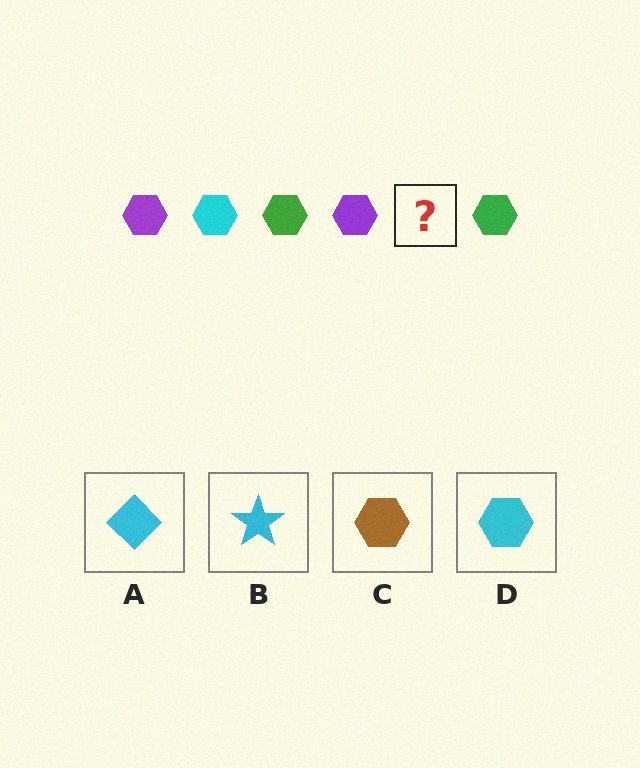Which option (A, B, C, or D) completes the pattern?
D.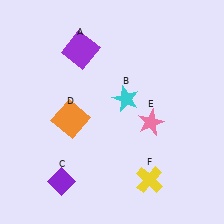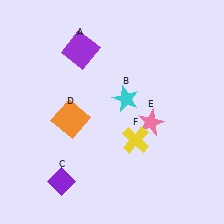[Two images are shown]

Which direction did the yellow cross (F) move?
The yellow cross (F) moved up.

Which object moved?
The yellow cross (F) moved up.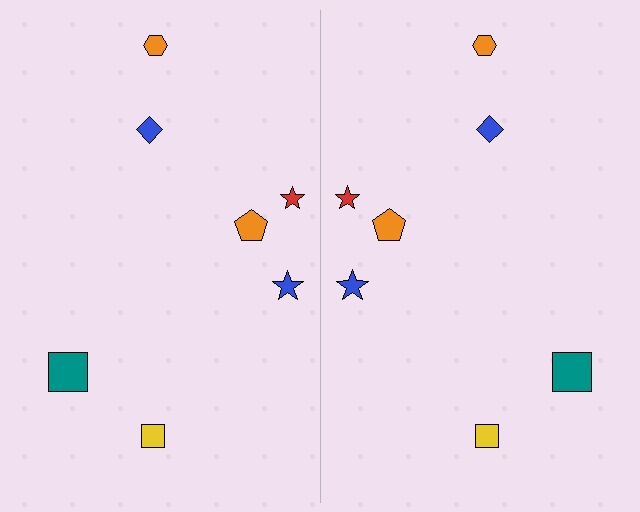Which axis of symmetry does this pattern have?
The pattern has a vertical axis of symmetry running through the center of the image.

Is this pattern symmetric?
Yes, this pattern has bilateral (reflection) symmetry.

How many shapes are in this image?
There are 14 shapes in this image.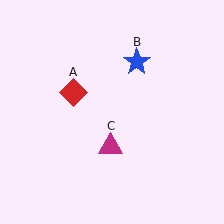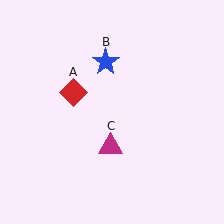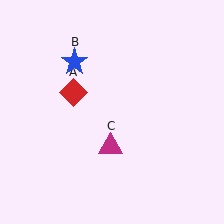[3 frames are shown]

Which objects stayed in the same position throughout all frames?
Red diamond (object A) and magenta triangle (object C) remained stationary.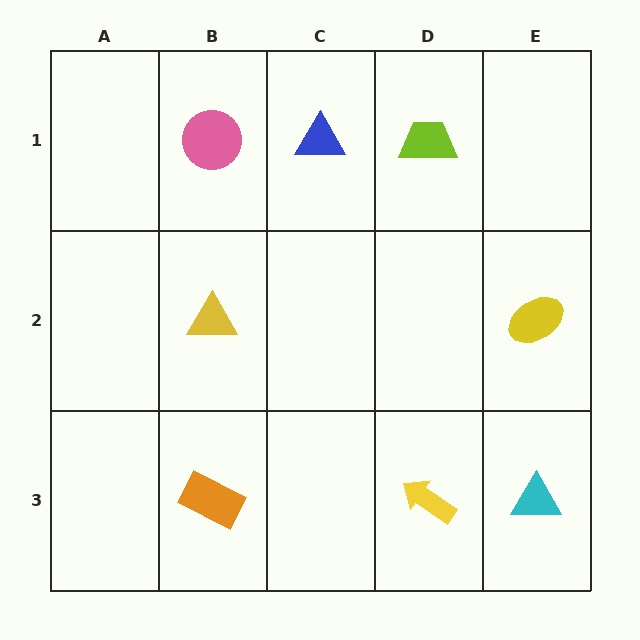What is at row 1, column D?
A lime trapezoid.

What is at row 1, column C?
A blue triangle.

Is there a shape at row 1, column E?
No, that cell is empty.